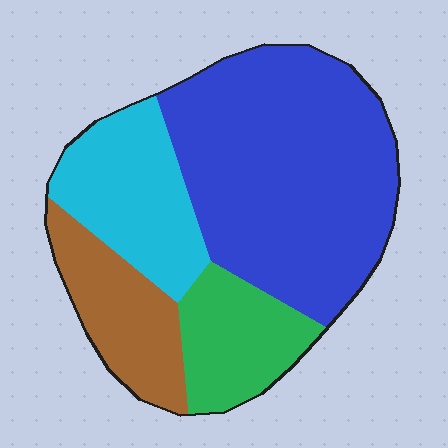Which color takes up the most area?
Blue, at roughly 50%.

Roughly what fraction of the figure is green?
Green covers about 15% of the figure.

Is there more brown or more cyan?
Cyan.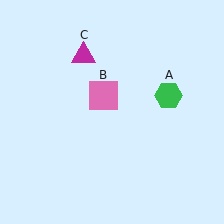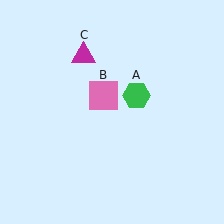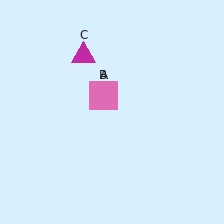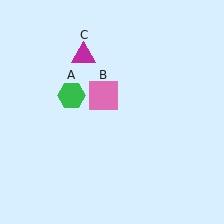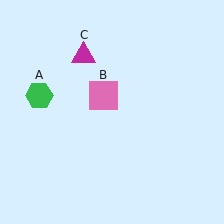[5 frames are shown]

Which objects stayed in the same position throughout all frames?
Pink square (object B) and magenta triangle (object C) remained stationary.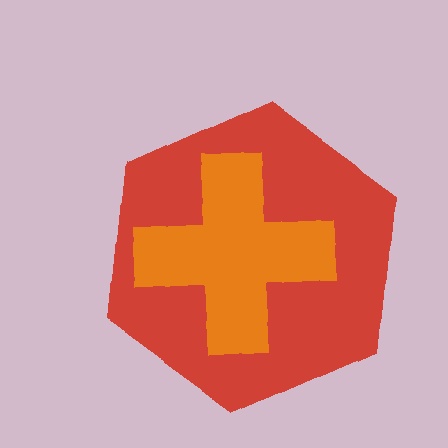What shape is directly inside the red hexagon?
The orange cross.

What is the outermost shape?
The red hexagon.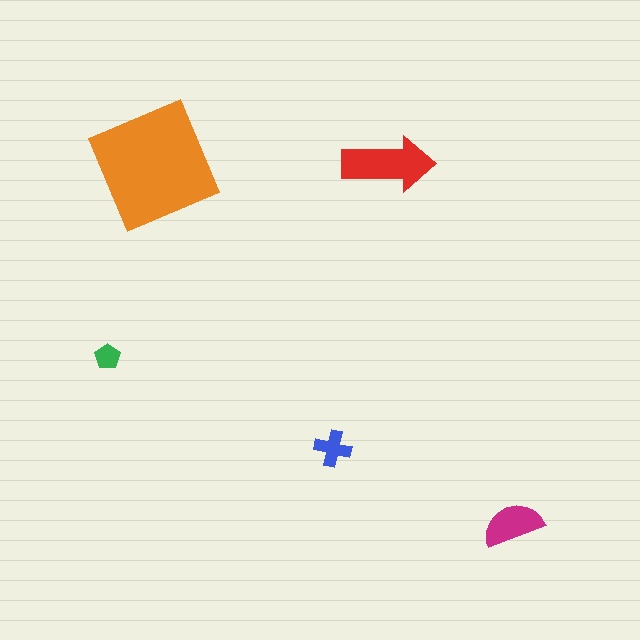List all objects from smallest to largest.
The green pentagon, the blue cross, the magenta semicircle, the red arrow, the orange square.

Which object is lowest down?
The magenta semicircle is bottommost.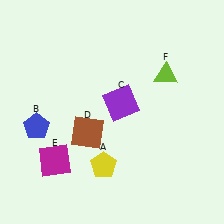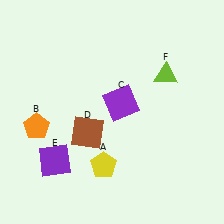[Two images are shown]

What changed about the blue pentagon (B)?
In Image 1, B is blue. In Image 2, it changed to orange.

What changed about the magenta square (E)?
In Image 1, E is magenta. In Image 2, it changed to purple.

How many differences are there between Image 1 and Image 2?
There are 2 differences between the two images.